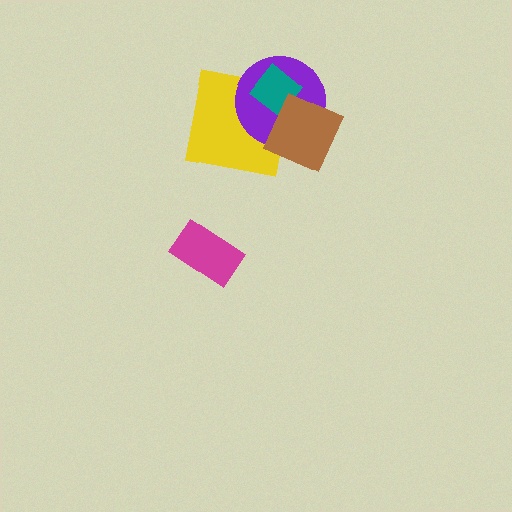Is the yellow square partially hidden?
Yes, it is partially covered by another shape.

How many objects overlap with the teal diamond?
3 objects overlap with the teal diamond.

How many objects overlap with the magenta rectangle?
0 objects overlap with the magenta rectangle.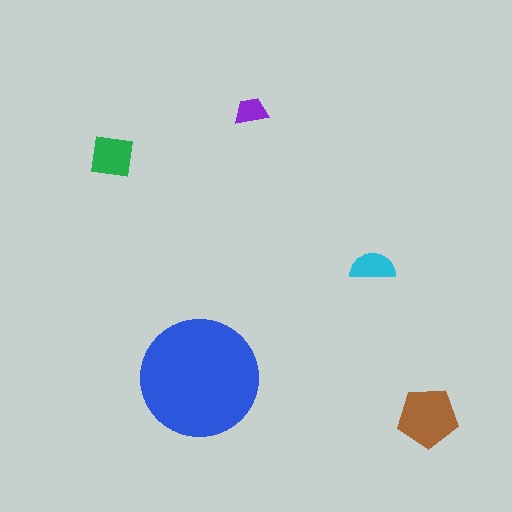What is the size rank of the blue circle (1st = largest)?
1st.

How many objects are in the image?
There are 5 objects in the image.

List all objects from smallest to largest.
The purple trapezoid, the cyan semicircle, the green square, the brown pentagon, the blue circle.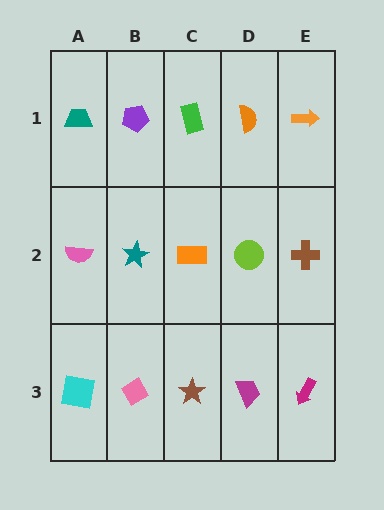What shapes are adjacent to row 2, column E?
An orange arrow (row 1, column E), a magenta arrow (row 3, column E), a lime circle (row 2, column D).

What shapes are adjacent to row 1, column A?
A pink semicircle (row 2, column A), a purple pentagon (row 1, column B).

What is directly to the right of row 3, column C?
A magenta trapezoid.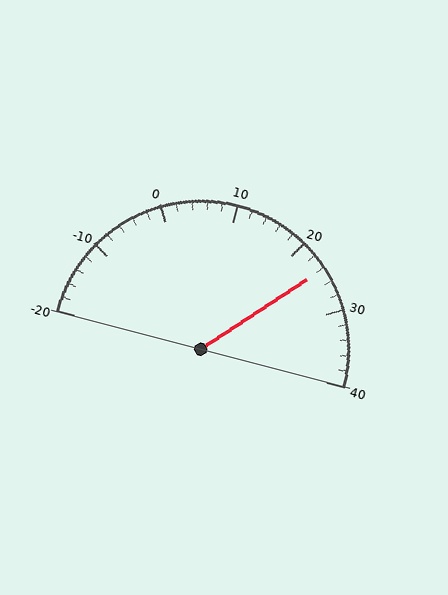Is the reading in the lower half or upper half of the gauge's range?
The reading is in the upper half of the range (-20 to 40).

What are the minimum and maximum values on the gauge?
The gauge ranges from -20 to 40.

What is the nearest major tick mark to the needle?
The nearest major tick mark is 20.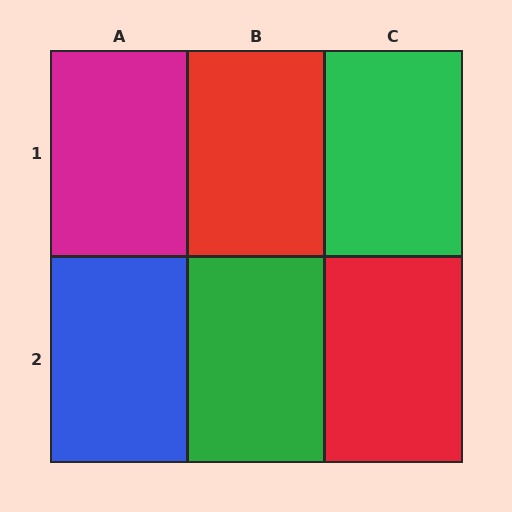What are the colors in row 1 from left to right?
Magenta, red, green.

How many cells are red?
2 cells are red.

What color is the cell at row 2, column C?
Red.